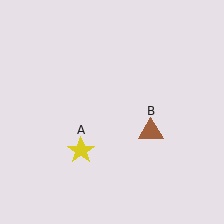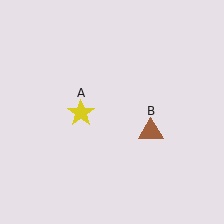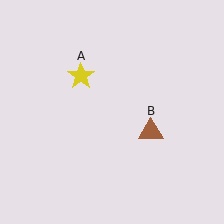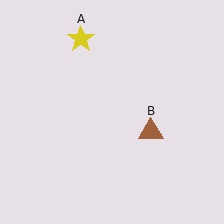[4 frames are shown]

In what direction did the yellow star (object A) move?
The yellow star (object A) moved up.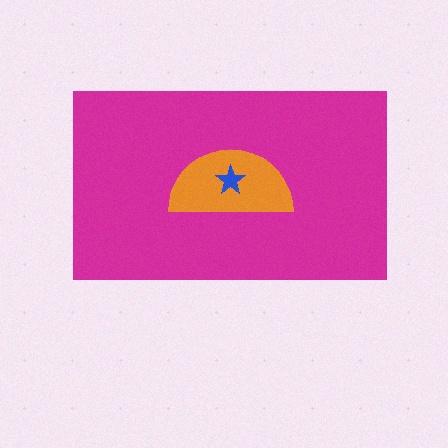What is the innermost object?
The blue star.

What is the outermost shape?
The magenta rectangle.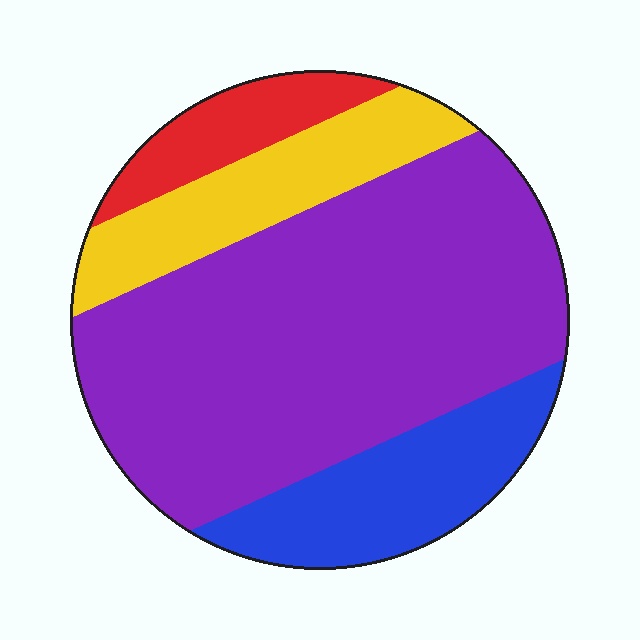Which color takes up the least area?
Red, at roughly 10%.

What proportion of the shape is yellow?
Yellow takes up about one sixth (1/6) of the shape.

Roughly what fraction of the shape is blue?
Blue covers 17% of the shape.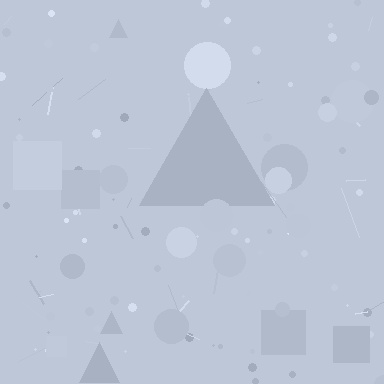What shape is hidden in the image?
A triangle is hidden in the image.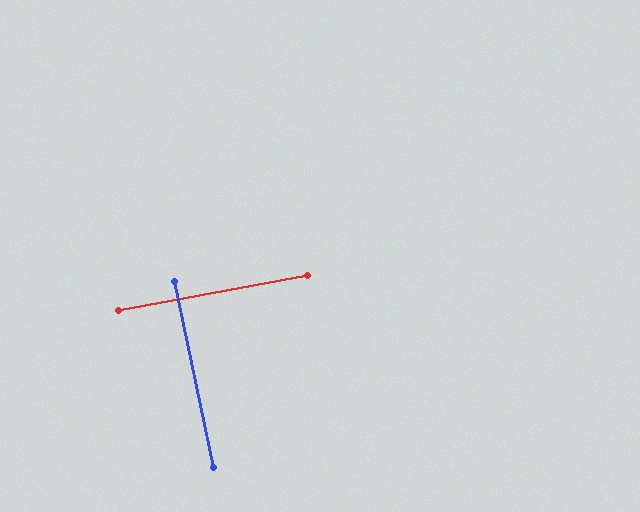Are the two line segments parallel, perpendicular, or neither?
Perpendicular — they meet at approximately 89°.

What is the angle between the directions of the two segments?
Approximately 89 degrees.